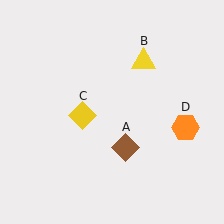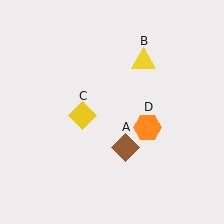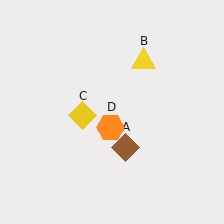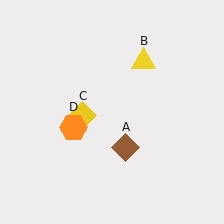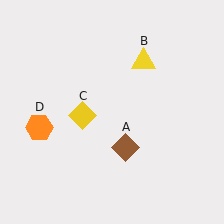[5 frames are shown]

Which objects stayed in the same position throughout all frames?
Brown diamond (object A) and yellow triangle (object B) and yellow diamond (object C) remained stationary.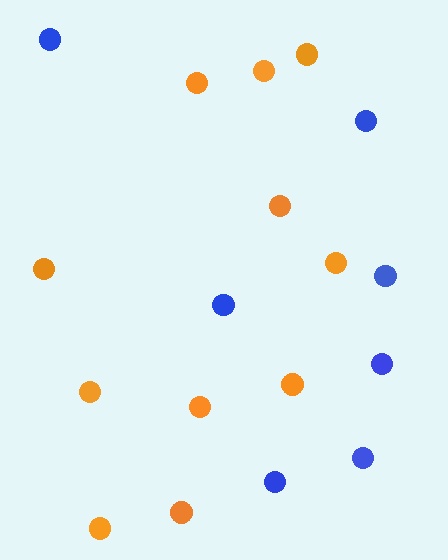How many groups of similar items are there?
There are 2 groups: one group of blue circles (7) and one group of orange circles (11).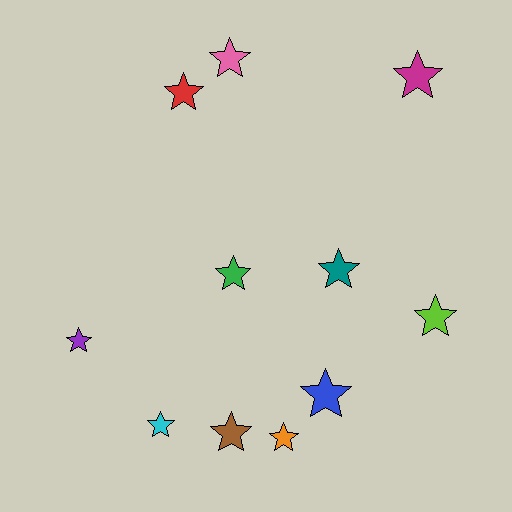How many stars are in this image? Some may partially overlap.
There are 11 stars.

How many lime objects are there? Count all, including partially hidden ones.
There is 1 lime object.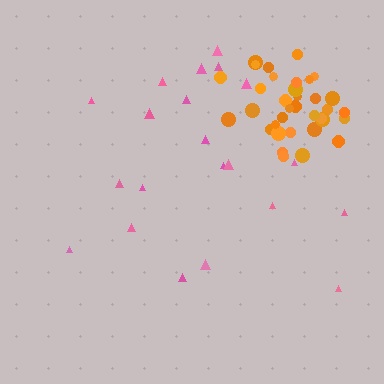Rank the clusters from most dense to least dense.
orange, pink.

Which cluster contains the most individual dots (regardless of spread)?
Orange (35).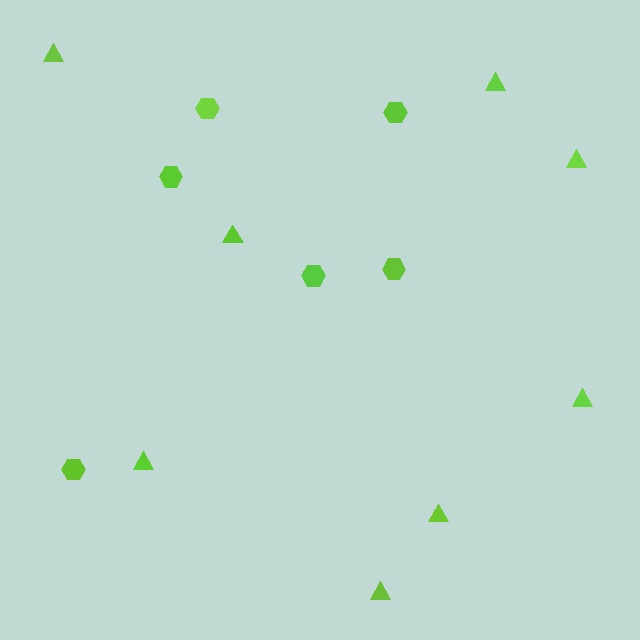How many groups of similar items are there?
There are 2 groups: one group of triangles (8) and one group of hexagons (6).